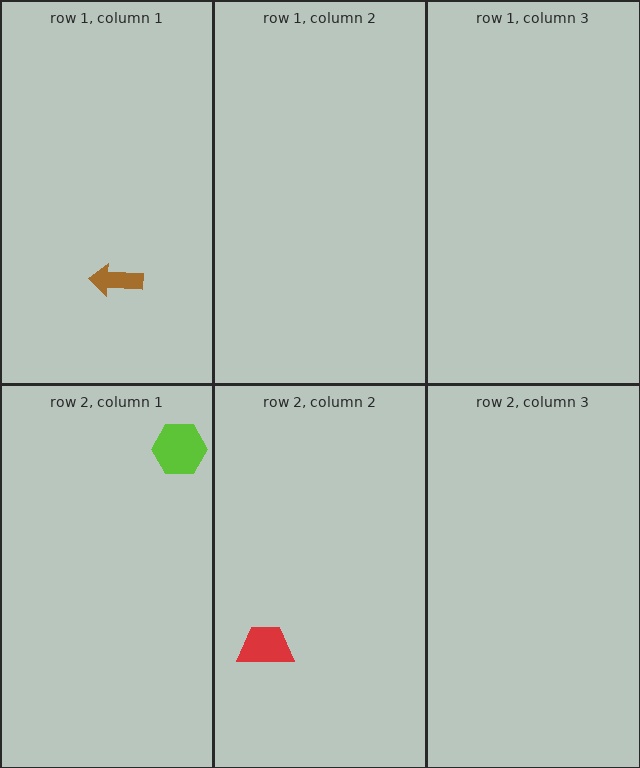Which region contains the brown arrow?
The row 1, column 1 region.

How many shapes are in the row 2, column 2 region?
1.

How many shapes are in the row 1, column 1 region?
1.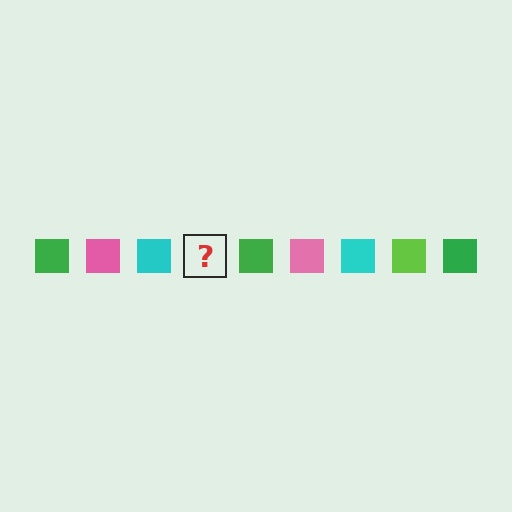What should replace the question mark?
The question mark should be replaced with a lime square.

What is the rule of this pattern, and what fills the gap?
The rule is that the pattern cycles through green, pink, cyan, lime squares. The gap should be filled with a lime square.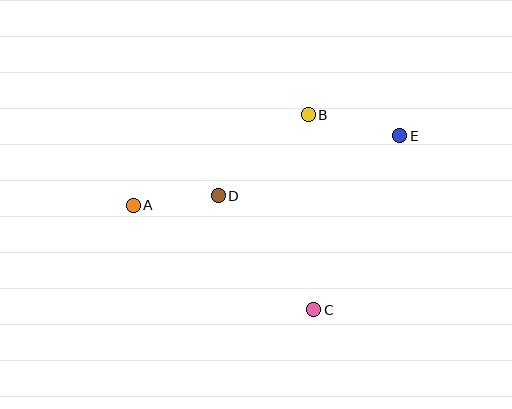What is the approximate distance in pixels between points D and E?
The distance between D and E is approximately 191 pixels.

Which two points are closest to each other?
Points A and D are closest to each other.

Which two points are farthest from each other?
Points A and E are farthest from each other.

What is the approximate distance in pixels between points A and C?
The distance between A and C is approximately 208 pixels.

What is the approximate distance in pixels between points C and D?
The distance between C and D is approximately 149 pixels.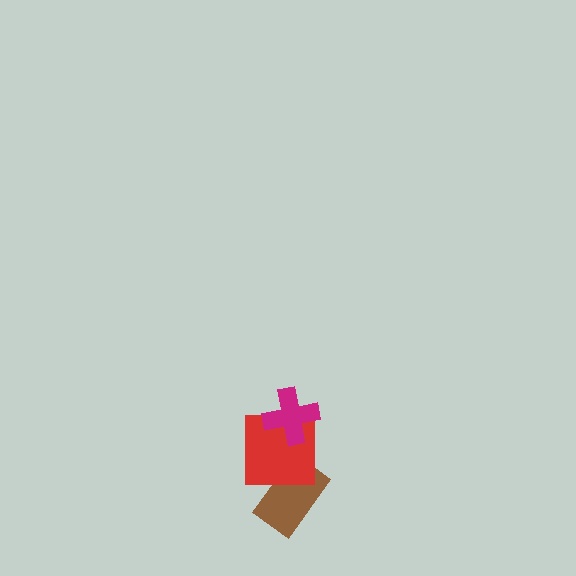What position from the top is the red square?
The red square is 2nd from the top.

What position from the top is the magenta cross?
The magenta cross is 1st from the top.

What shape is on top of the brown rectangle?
The red square is on top of the brown rectangle.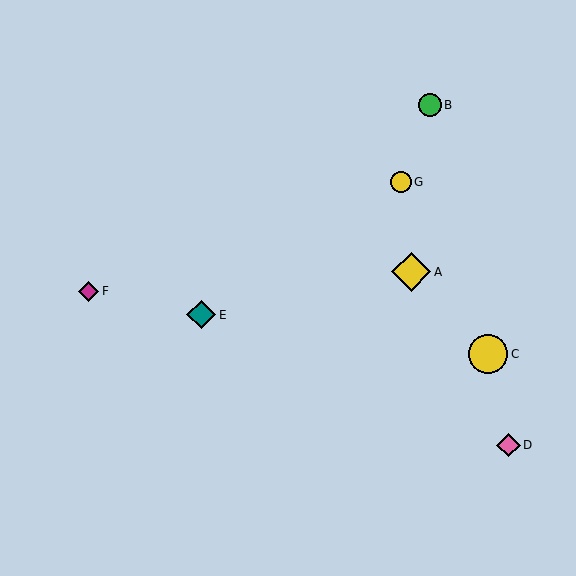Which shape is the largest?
The yellow circle (labeled C) is the largest.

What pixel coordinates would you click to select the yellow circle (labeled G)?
Click at (401, 182) to select the yellow circle G.